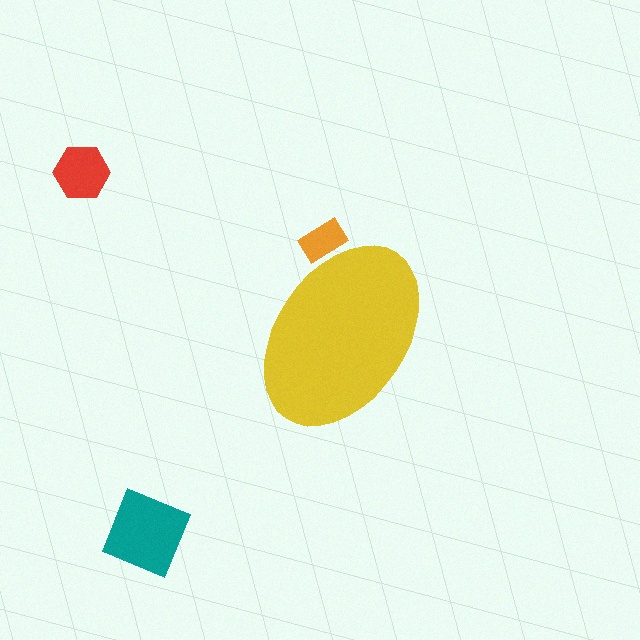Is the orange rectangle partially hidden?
Yes, the orange rectangle is partially hidden behind the yellow ellipse.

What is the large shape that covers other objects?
A yellow ellipse.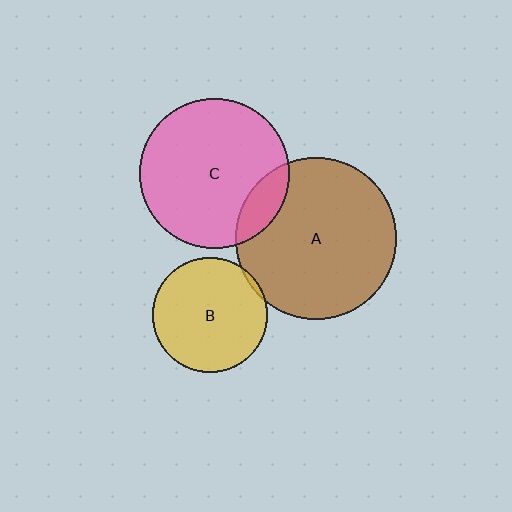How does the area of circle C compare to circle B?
Approximately 1.7 times.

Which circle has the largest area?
Circle A (brown).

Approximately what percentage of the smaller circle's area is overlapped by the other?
Approximately 5%.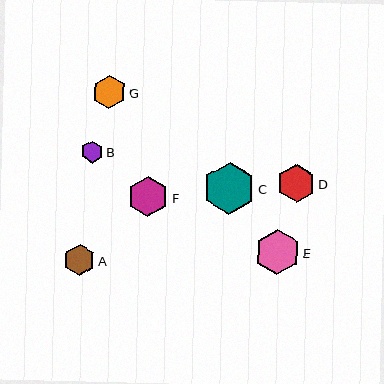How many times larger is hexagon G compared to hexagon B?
Hexagon G is approximately 1.5 times the size of hexagon B.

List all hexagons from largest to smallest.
From largest to smallest: C, E, F, D, G, A, B.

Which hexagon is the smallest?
Hexagon B is the smallest with a size of approximately 22 pixels.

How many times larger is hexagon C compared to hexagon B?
Hexagon C is approximately 2.4 times the size of hexagon B.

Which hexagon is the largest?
Hexagon C is the largest with a size of approximately 52 pixels.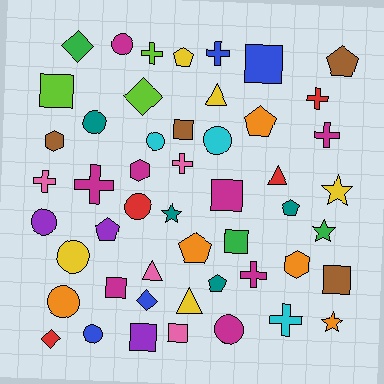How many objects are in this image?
There are 50 objects.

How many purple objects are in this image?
There are 3 purple objects.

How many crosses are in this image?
There are 9 crosses.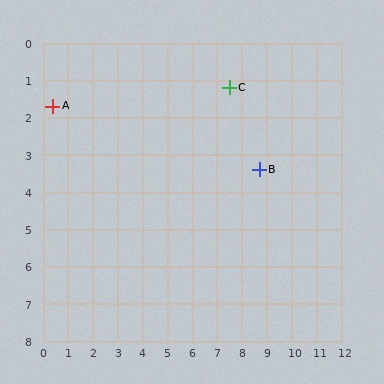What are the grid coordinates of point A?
Point A is at approximately (0.4, 1.7).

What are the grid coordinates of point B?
Point B is at approximately (8.7, 3.4).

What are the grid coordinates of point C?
Point C is at approximately (7.5, 1.2).